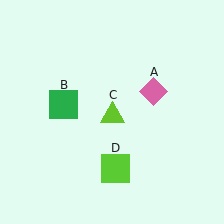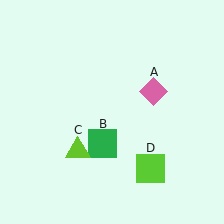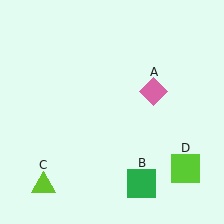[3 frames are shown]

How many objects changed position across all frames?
3 objects changed position: green square (object B), lime triangle (object C), lime square (object D).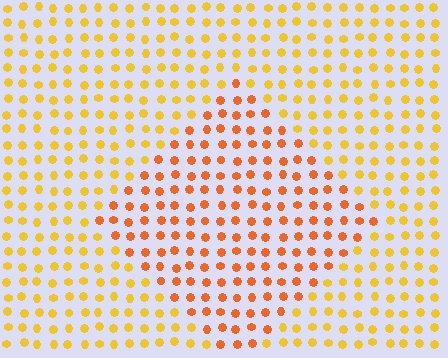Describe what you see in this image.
The image is filled with small yellow elements in a uniform arrangement. A diamond-shaped region is visible where the elements are tinted to a slightly different hue, forming a subtle color boundary.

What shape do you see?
I see a diamond.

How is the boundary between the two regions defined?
The boundary is defined purely by a slight shift in hue (about 29 degrees). Spacing, size, and orientation are identical on both sides.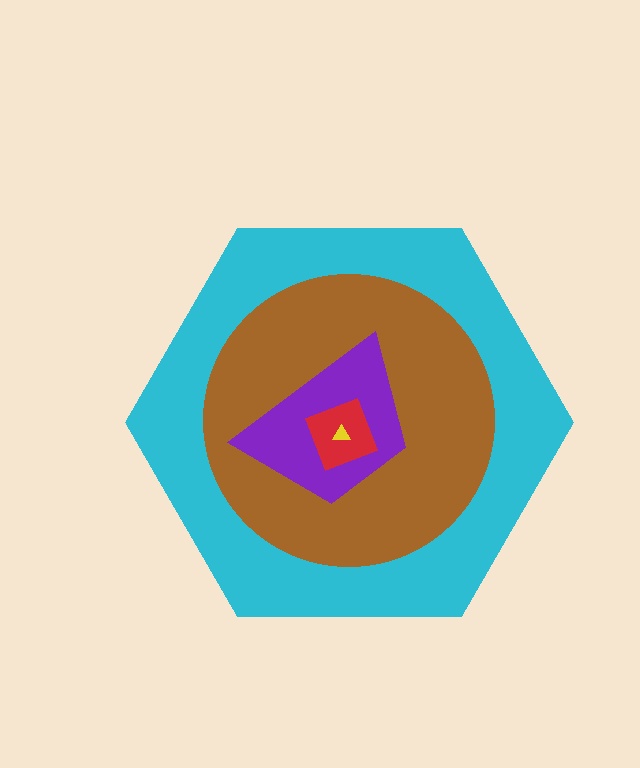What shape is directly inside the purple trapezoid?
The red diamond.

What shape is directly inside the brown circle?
The purple trapezoid.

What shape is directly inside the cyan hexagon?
The brown circle.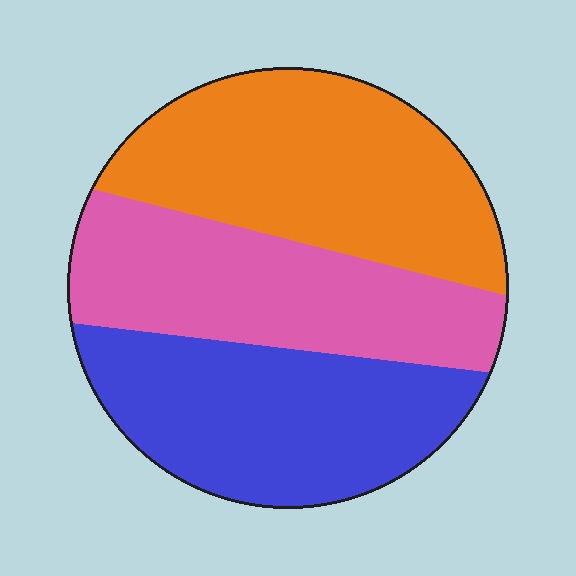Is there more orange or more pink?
Orange.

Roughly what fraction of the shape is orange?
Orange covers 37% of the shape.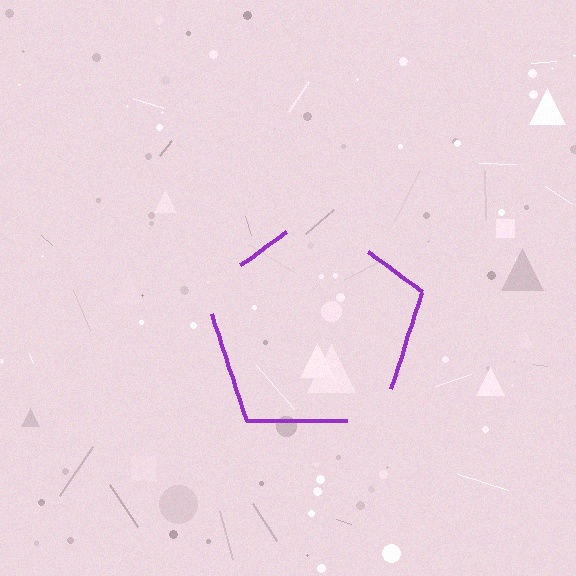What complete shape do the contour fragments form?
The contour fragments form a pentagon.